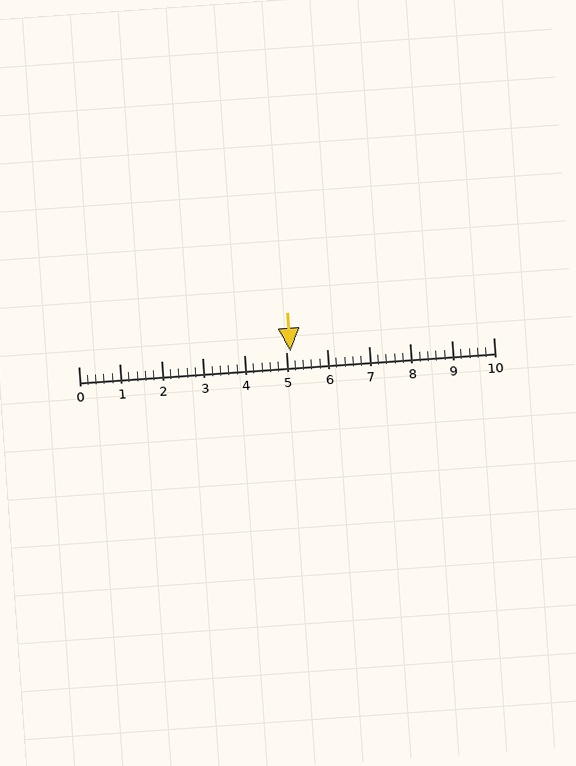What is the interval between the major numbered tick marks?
The major tick marks are spaced 1 units apart.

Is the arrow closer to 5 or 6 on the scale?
The arrow is closer to 5.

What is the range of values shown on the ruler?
The ruler shows values from 0 to 10.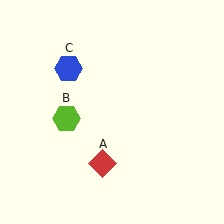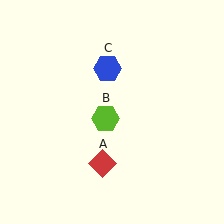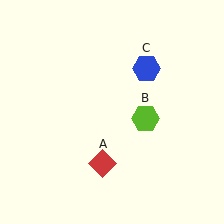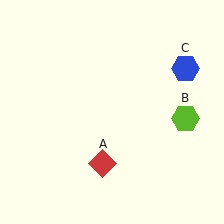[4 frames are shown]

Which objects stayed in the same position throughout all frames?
Red diamond (object A) remained stationary.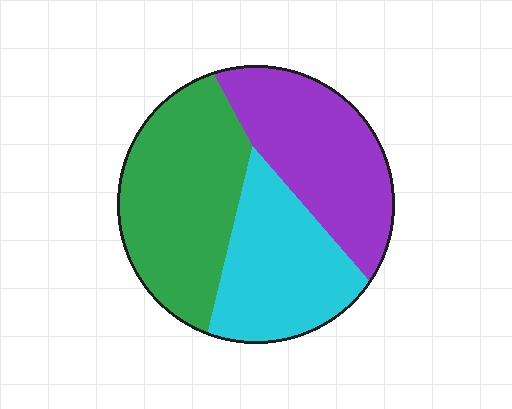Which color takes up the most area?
Green, at roughly 40%.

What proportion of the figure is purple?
Purple covers roughly 30% of the figure.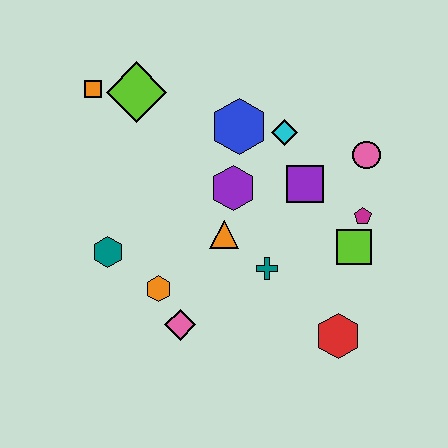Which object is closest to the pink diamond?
The orange hexagon is closest to the pink diamond.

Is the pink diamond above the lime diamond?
No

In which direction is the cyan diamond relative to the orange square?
The cyan diamond is to the right of the orange square.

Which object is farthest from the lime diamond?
The red hexagon is farthest from the lime diamond.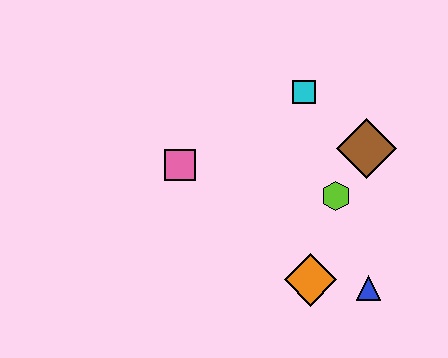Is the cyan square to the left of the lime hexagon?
Yes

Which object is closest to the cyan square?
The brown diamond is closest to the cyan square.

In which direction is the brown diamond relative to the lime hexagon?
The brown diamond is above the lime hexagon.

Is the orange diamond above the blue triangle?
Yes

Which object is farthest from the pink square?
The blue triangle is farthest from the pink square.